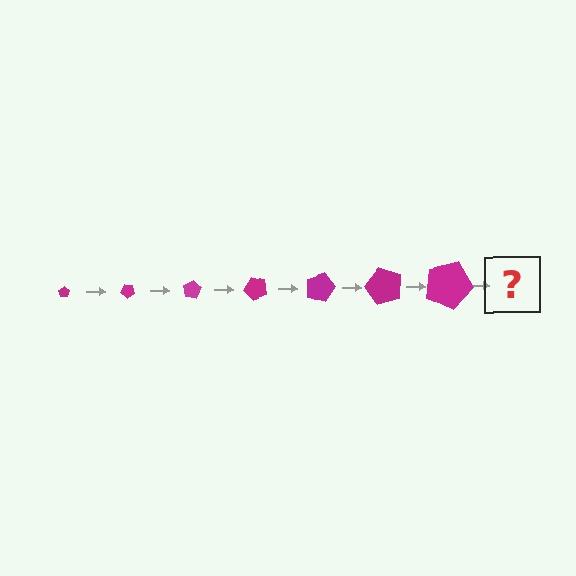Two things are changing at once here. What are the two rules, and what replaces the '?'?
The two rules are that the pentagon grows larger each step and it rotates 40 degrees each step. The '?' should be a pentagon, larger than the previous one and rotated 280 degrees from the start.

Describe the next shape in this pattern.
It should be a pentagon, larger than the previous one and rotated 280 degrees from the start.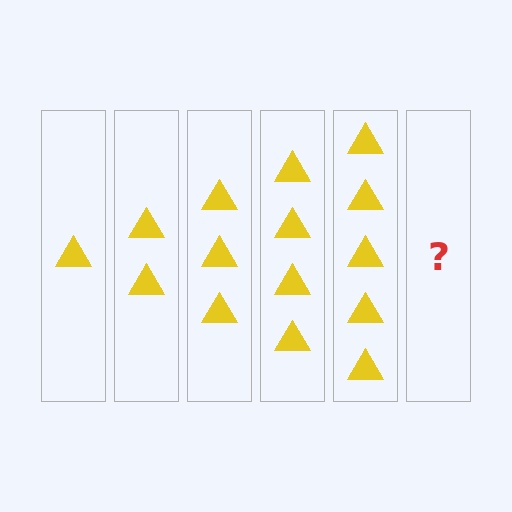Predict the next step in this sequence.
The next step is 6 triangles.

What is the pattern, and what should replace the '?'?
The pattern is that each step adds one more triangle. The '?' should be 6 triangles.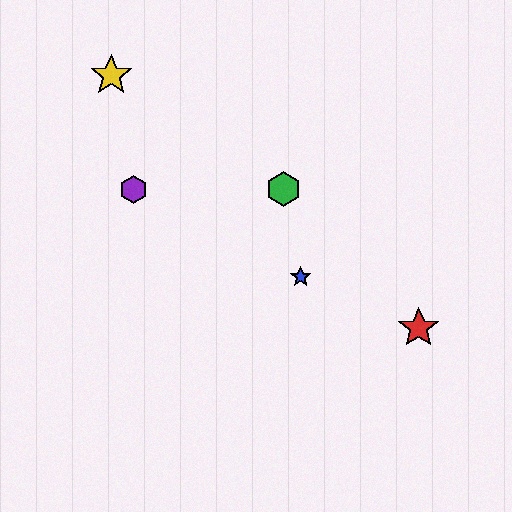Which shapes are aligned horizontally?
The green hexagon, the purple hexagon are aligned horizontally.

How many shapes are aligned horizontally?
2 shapes (the green hexagon, the purple hexagon) are aligned horizontally.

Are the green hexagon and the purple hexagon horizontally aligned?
Yes, both are at y≈189.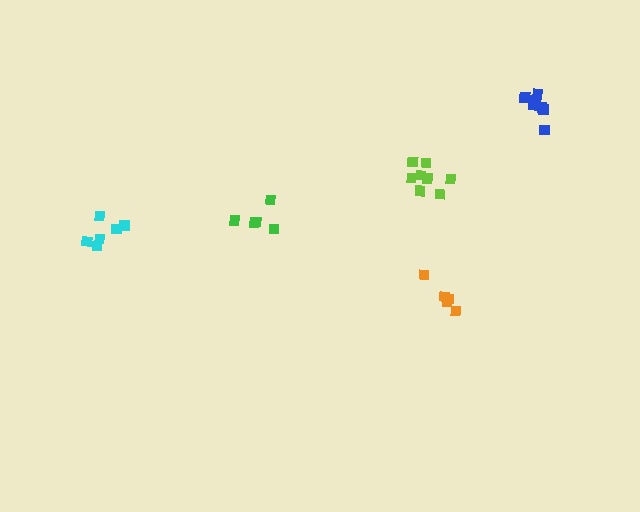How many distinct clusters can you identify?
There are 5 distinct clusters.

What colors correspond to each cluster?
The clusters are colored: orange, blue, cyan, green, lime.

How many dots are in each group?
Group 1: 5 dots, Group 2: 7 dots, Group 3: 6 dots, Group 4: 5 dots, Group 5: 8 dots (31 total).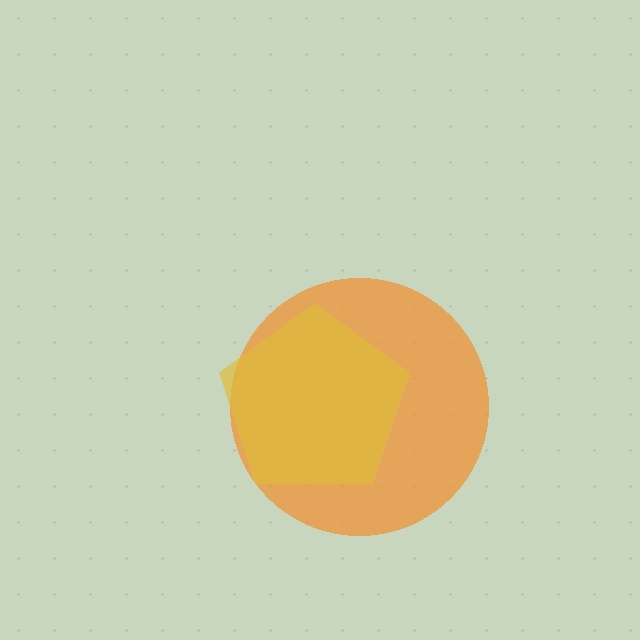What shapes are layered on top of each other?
The layered shapes are: an orange circle, a yellow pentagon.